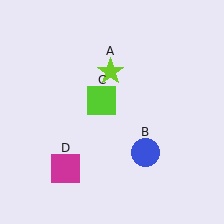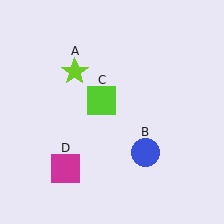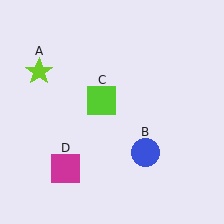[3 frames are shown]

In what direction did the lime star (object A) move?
The lime star (object A) moved left.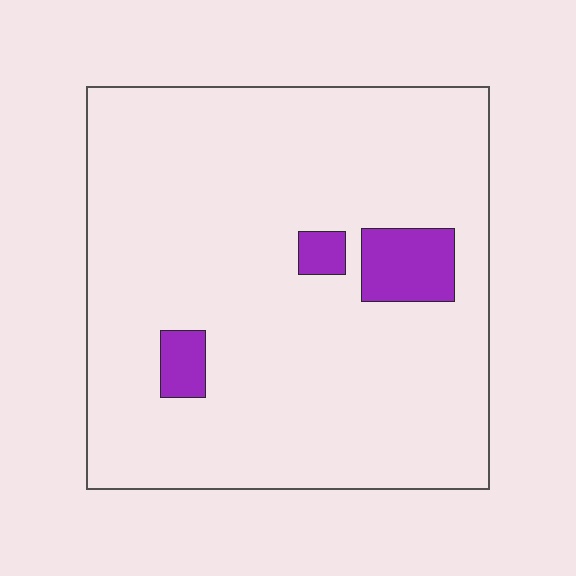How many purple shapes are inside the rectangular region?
3.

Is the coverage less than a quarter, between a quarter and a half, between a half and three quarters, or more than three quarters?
Less than a quarter.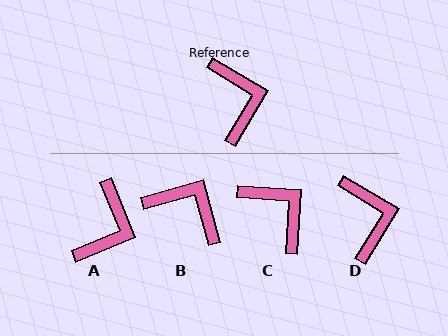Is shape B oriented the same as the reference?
No, it is off by about 47 degrees.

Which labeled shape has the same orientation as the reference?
D.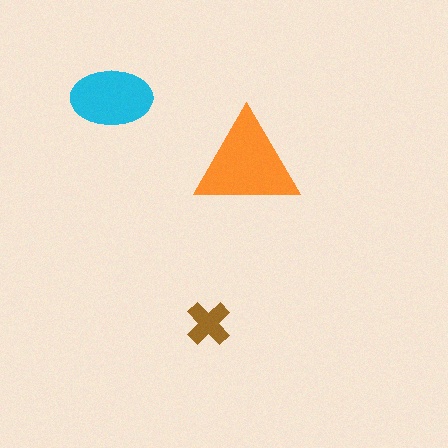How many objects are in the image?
There are 3 objects in the image.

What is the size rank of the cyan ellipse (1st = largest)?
2nd.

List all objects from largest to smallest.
The orange triangle, the cyan ellipse, the brown cross.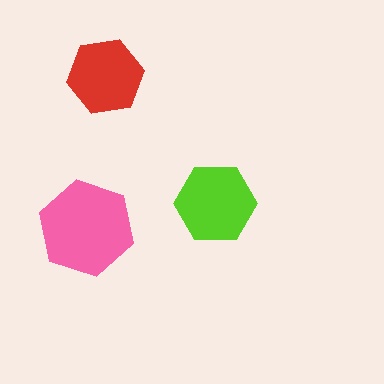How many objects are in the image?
There are 3 objects in the image.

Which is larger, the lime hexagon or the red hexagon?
The lime one.